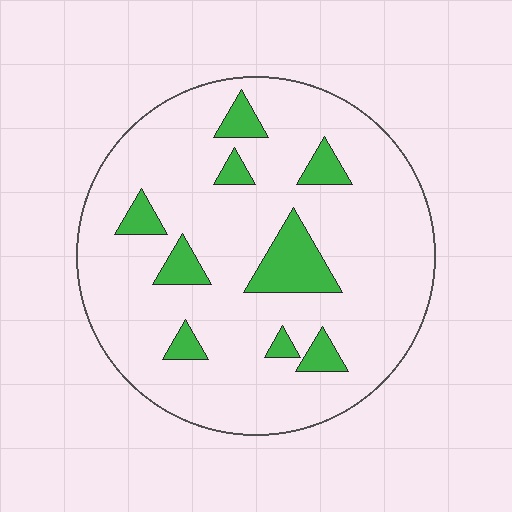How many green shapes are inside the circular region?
9.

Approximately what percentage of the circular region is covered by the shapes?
Approximately 15%.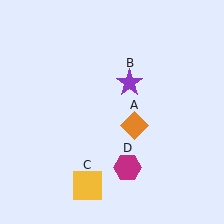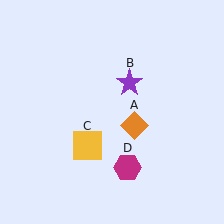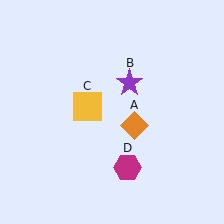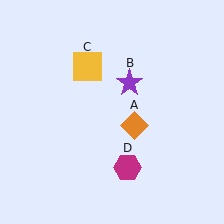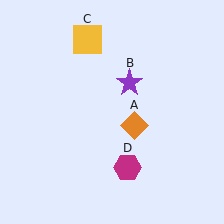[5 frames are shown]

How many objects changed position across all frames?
1 object changed position: yellow square (object C).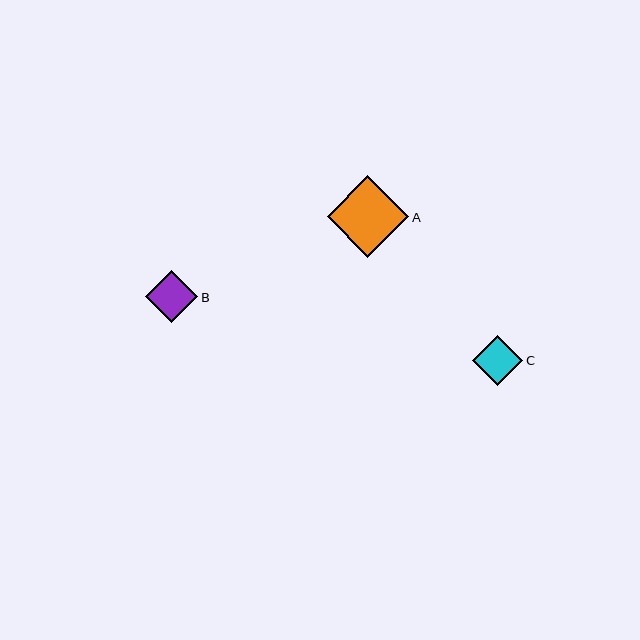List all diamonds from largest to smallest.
From largest to smallest: A, B, C.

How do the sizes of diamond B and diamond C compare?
Diamond B and diamond C are approximately the same size.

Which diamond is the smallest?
Diamond C is the smallest with a size of approximately 50 pixels.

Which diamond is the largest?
Diamond A is the largest with a size of approximately 81 pixels.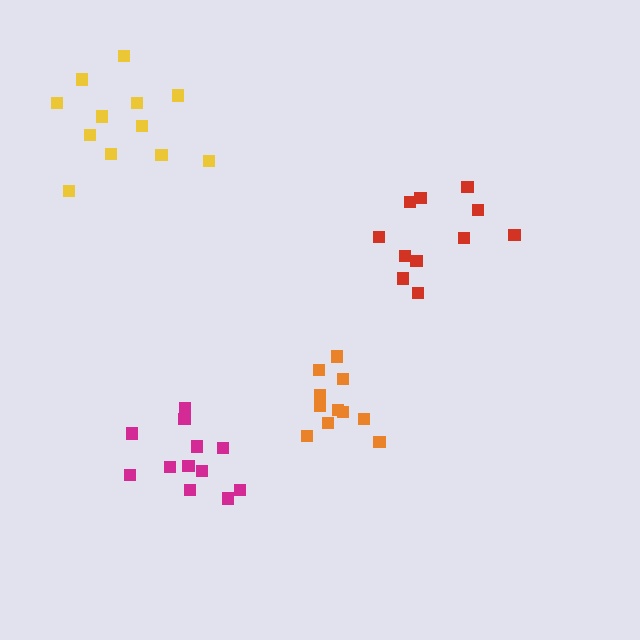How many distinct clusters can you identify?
There are 4 distinct clusters.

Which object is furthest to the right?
The red cluster is rightmost.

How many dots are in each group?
Group 1: 11 dots, Group 2: 12 dots, Group 3: 12 dots, Group 4: 11 dots (46 total).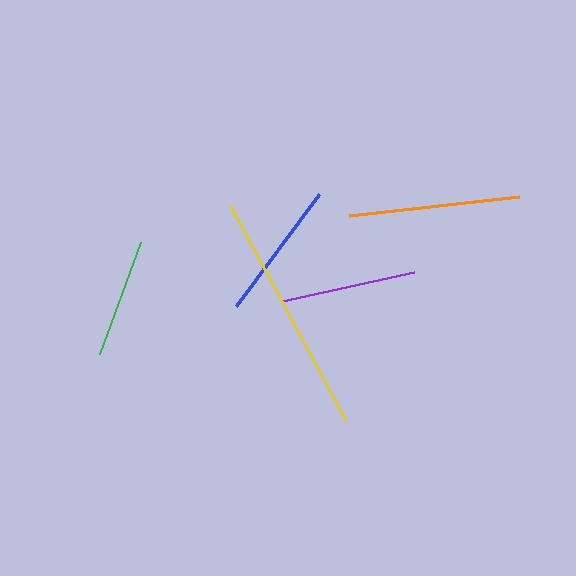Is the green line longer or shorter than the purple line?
The purple line is longer than the green line.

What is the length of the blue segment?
The blue segment is approximately 140 pixels long.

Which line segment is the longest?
The yellow line is the longest at approximately 246 pixels.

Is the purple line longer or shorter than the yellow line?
The yellow line is longer than the purple line.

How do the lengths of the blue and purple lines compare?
The blue and purple lines are approximately the same length.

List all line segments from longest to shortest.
From longest to shortest: yellow, orange, blue, purple, green.